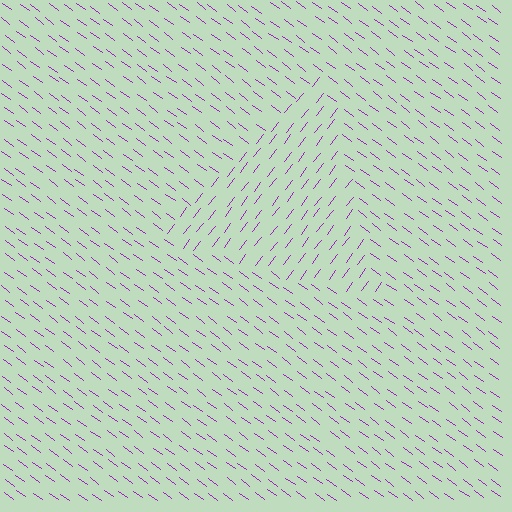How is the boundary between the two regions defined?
The boundary is defined purely by a change in line orientation (approximately 89 degrees difference). All lines are the same color and thickness.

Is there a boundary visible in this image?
Yes, there is a texture boundary formed by a change in line orientation.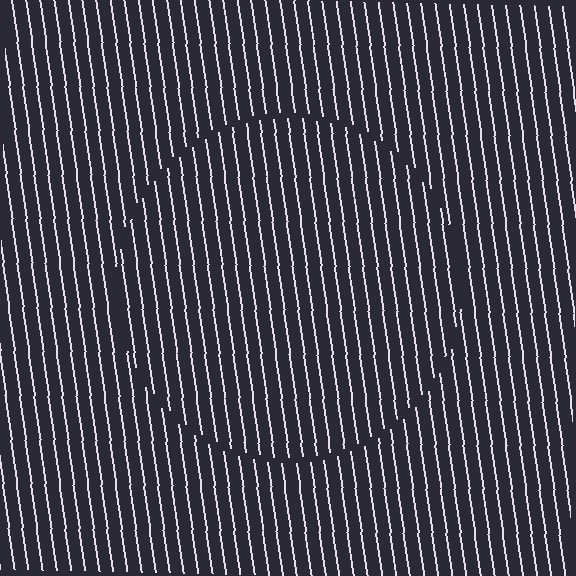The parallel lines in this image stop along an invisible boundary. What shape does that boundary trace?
An illusory circle. The interior of the shape contains the same grating, shifted by half a period — the contour is defined by the phase discontinuity where line-ends from the inner and outer gratings abut.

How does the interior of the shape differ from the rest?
The interior of the shape contains the same grating, shifted by half a period — the contour is defined by the phase discontinuity where line-ends from the inner and outer gratings abut.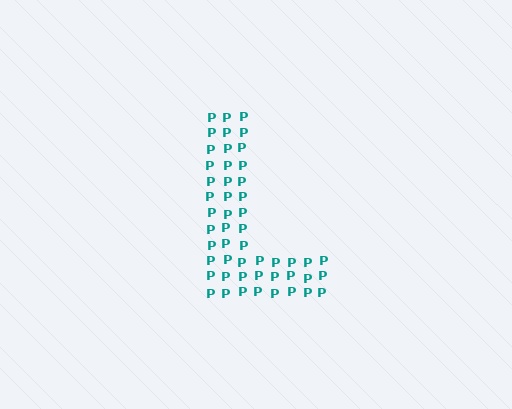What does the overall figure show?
The overall figure shows the letter L.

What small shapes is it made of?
It is made of small letter P's.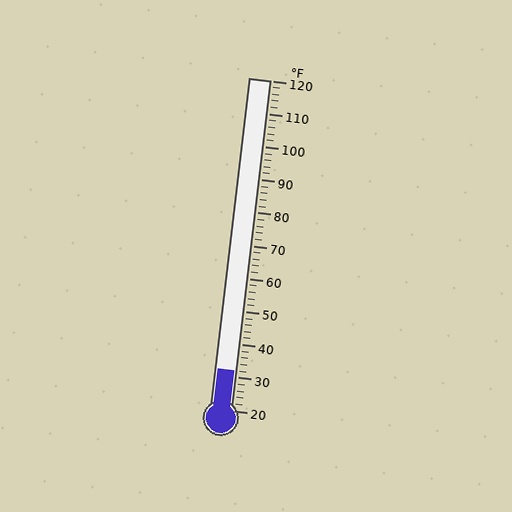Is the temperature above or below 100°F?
The temperature is below 100°F.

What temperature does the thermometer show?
The thermometer shows approximately 32°F.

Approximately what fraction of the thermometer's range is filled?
The thermometer is filled to approximately 10% of its range.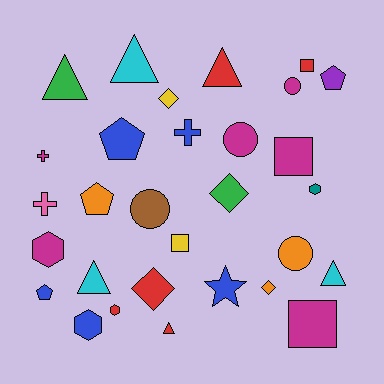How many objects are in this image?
There are 30 objects.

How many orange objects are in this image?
There are 3 orange objects.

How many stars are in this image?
There is 1 star.